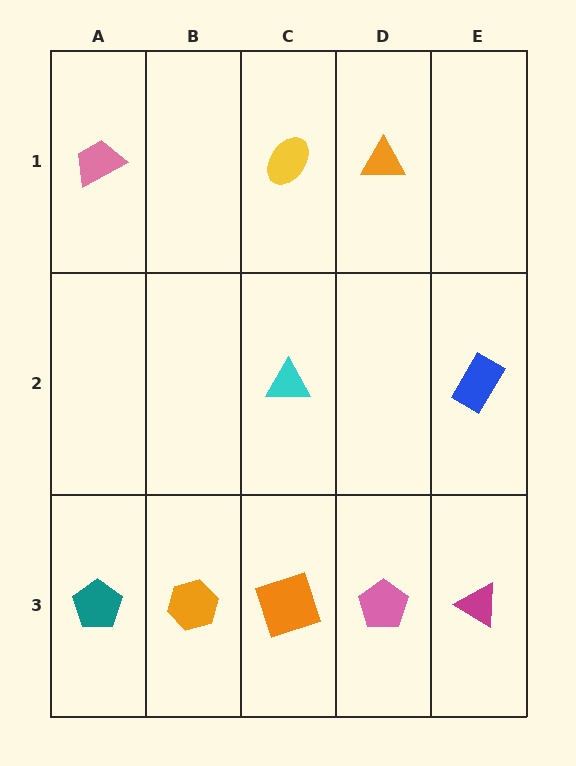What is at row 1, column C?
A yellow ellipse.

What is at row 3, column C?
An orange square.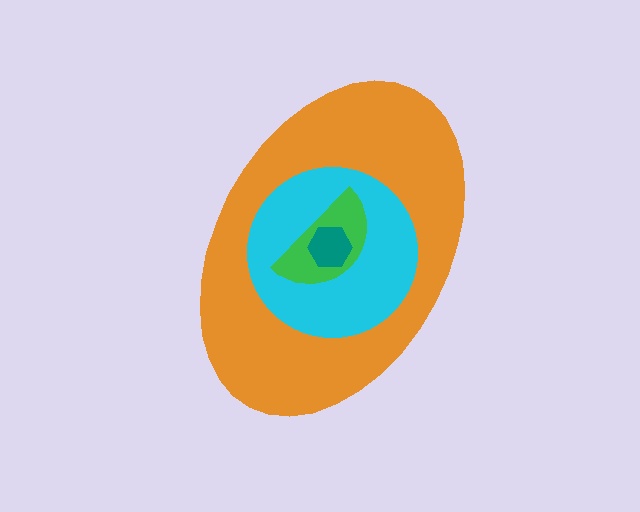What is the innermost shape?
The teal hexagon.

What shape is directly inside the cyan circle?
The green semicircle.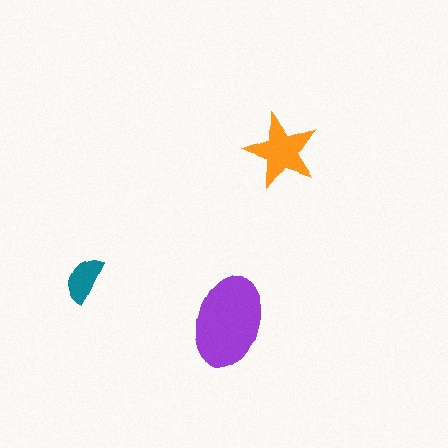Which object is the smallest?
The teal semicircle.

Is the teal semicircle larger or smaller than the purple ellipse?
Smaller.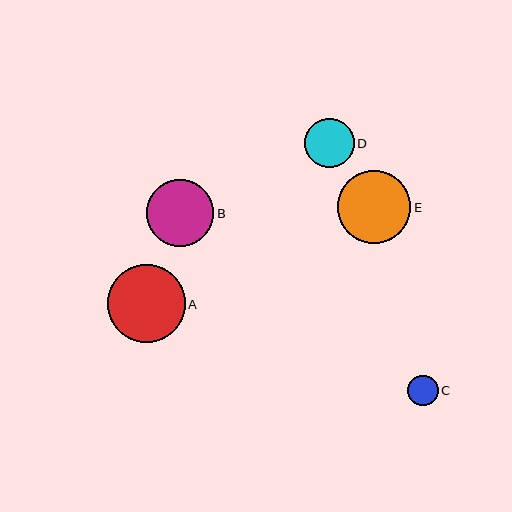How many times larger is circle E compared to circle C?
Circle E is approximately 2.4 times the size of circle C.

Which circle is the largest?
Circle A is the largest with a size of approximately 78 pixels.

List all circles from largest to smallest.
From largest to smallest: A, E, B, D, C.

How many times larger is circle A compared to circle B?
Circle A is approximately 1.2 times the size of circle B.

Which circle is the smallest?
Circle C is the smallest with a size of approximately 30 pixels.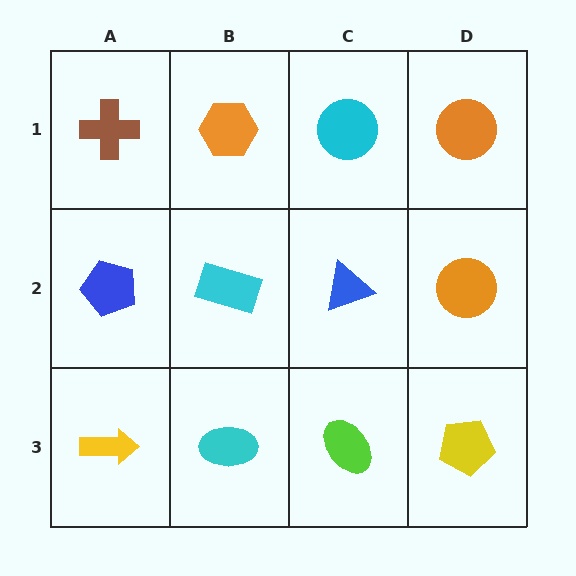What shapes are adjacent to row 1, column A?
A blue pentagon (row 2, column A), an orange hexagon (row 1, column B).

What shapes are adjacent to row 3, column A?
A blue pentagon (row 2, column A), a cyan ellipse (row 3, column B).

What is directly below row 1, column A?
A blue pentagon.